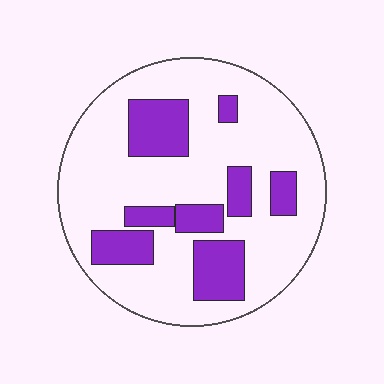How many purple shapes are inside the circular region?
8.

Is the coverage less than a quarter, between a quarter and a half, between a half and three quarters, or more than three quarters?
Between a quarter and a half.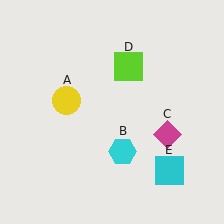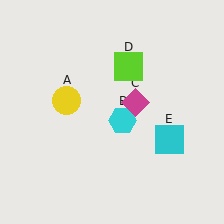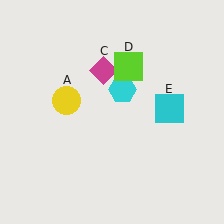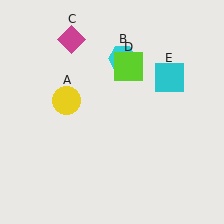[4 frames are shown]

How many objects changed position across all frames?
3 objects changed position: cyan hexagon (object B), magenta diamond (object C), cyan square (object E).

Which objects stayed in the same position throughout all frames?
Yellow circle (object A) and lime square (object D) remained stationary.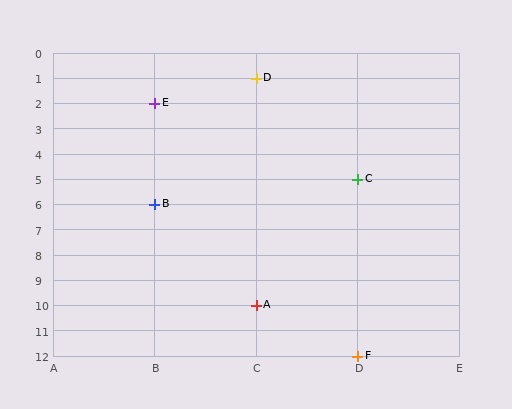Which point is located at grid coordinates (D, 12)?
Point F is at (D, 12).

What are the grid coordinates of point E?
Point E is at grid coordinates (B, 2).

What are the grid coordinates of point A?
Point A is at grid coordinates (C, 10).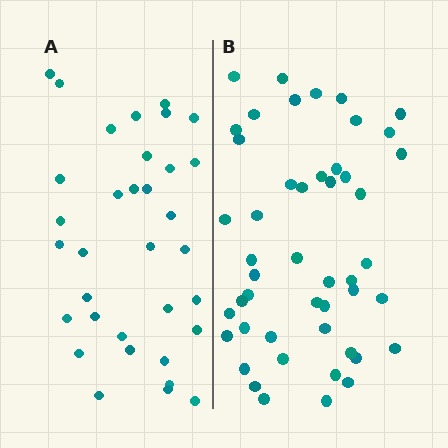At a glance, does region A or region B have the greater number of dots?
Region B (the right region) has more dots.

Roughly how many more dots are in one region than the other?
Region B has approximately 15 more dots than region A.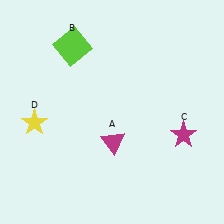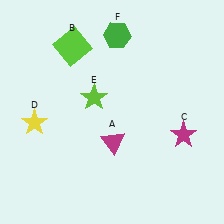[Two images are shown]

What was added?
A lime star (E), a green hexagon (F) were added in Image 2.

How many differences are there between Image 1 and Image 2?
There are 2 differences between the two images.